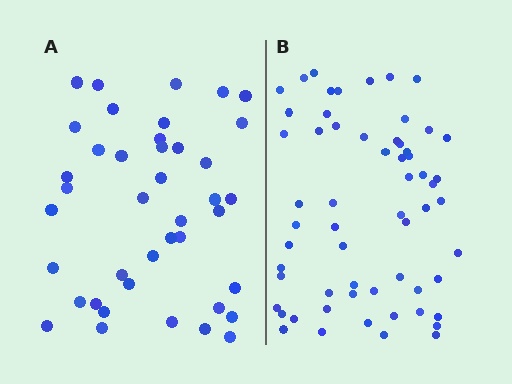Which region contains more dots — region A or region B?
Region B (the right region) has more dots.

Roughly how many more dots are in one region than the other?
Region B has approximately 20 more dots than region A.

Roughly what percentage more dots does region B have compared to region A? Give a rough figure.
About 45% more.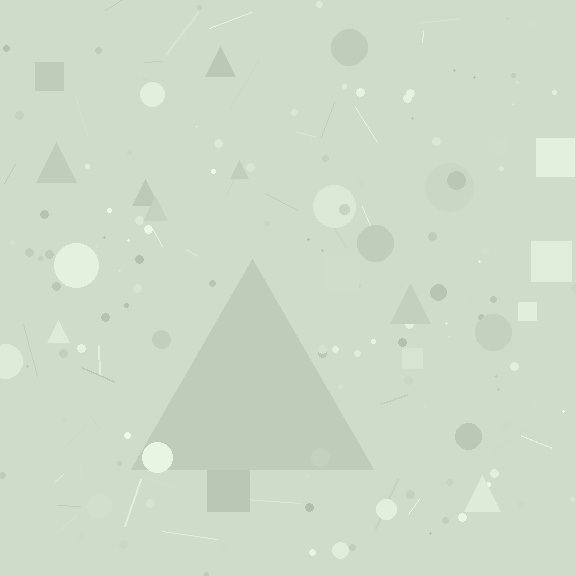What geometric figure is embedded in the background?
A triangle is embedded in the background.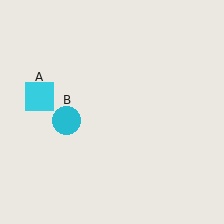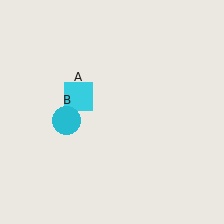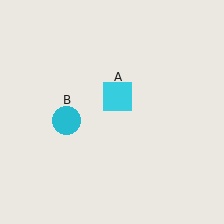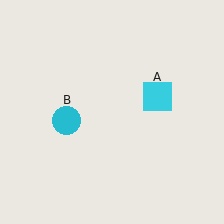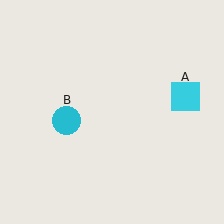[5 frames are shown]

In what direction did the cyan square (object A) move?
The cyan square (object A) moved right.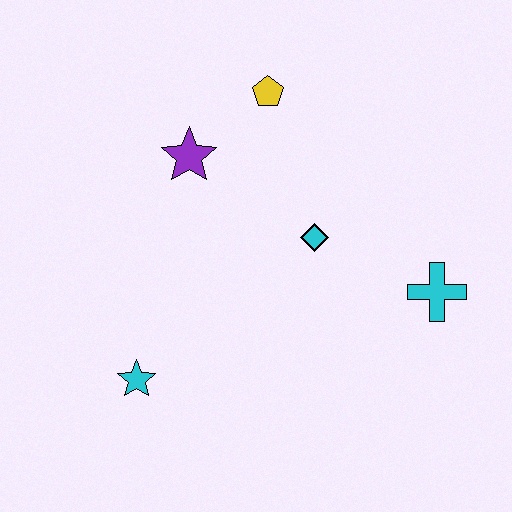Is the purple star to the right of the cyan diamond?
No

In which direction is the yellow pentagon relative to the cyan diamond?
The yellow pentagon is above the cyan diamond.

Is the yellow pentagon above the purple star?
Yes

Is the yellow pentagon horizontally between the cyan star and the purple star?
No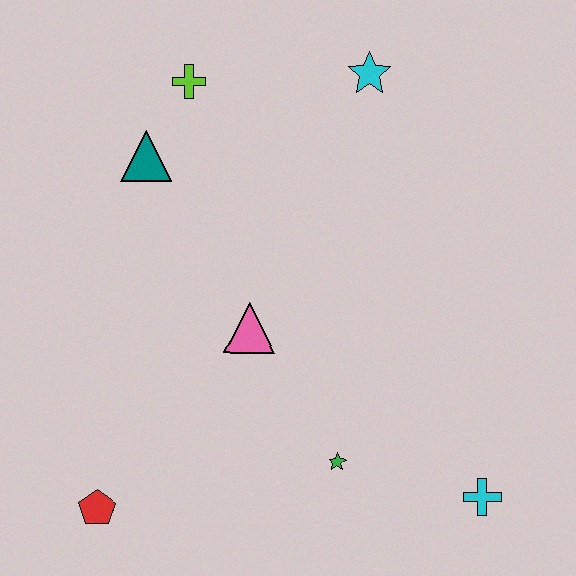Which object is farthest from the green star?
The lime cross is farthest from the green star.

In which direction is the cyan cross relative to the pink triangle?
The cyan cross is to the right of the pink triangle.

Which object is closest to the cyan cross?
The green star is closest to the cyan cross.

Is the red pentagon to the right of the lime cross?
No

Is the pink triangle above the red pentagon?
Yes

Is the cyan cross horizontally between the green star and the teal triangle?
No